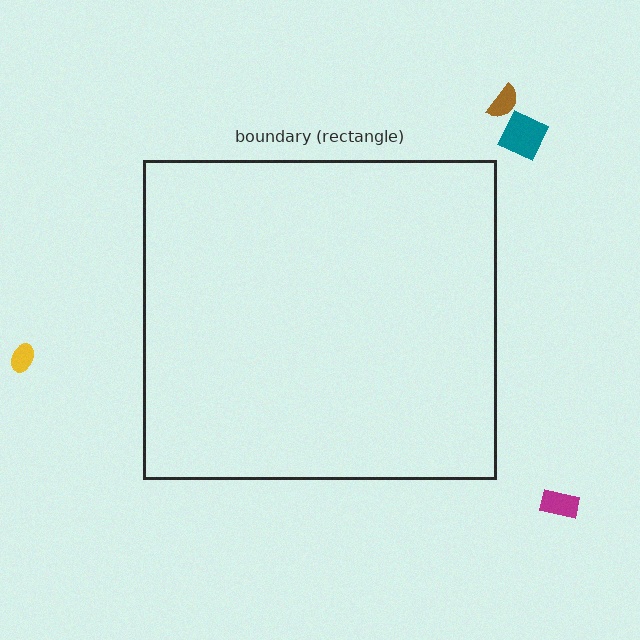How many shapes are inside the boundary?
0 inside, 4 outside.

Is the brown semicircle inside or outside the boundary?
Outside.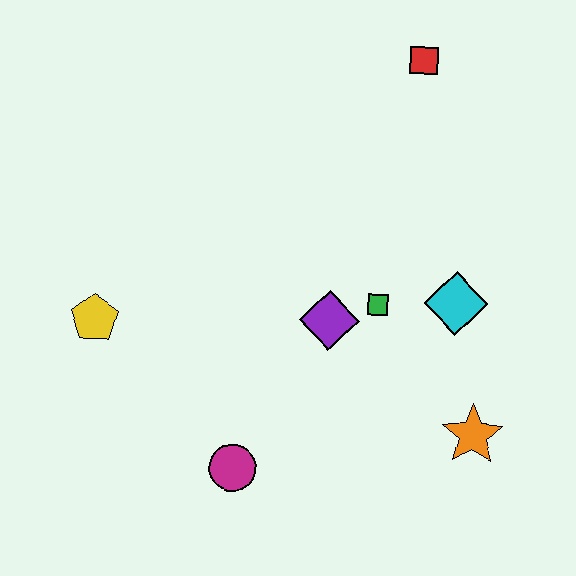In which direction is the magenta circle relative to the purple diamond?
The magenta circle is below the purple diamond.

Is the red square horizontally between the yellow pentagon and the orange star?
Yes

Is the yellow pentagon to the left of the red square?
Yes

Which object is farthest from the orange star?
The yellow pentagon is farthest from the orange star.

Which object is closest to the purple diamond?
The green square is closest to the purple diamond.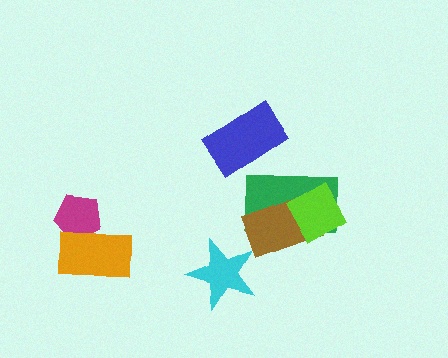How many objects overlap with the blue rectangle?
0 objects overlap with the blue rectangle.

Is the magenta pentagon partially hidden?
Yes, it is partially covered by another shape.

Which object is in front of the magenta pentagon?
The orange rectangle is in front of the magenta pentagon.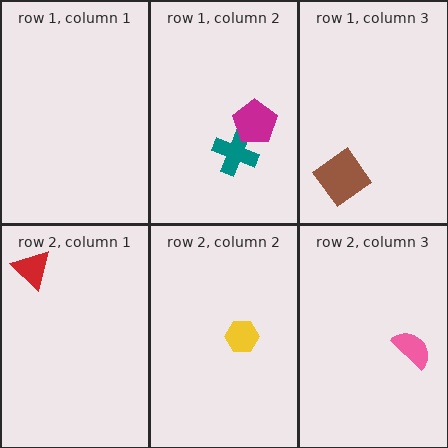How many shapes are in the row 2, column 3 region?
1.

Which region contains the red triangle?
The row 2, column 1 region.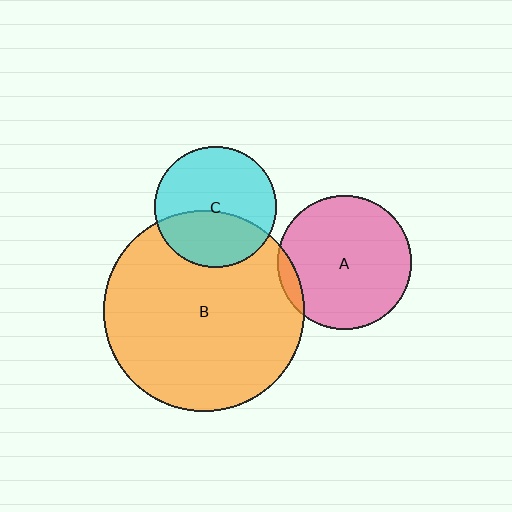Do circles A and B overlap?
Yes.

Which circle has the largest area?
Circle B (orange).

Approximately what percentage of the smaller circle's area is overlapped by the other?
Approximately 5%.